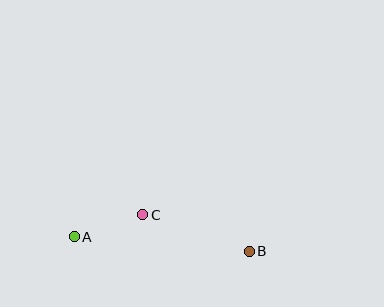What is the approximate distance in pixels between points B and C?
The distance between B and C is approximately 113 pixels.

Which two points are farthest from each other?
Points A and B are farthest from each other.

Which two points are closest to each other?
Points A and C are closest to each other.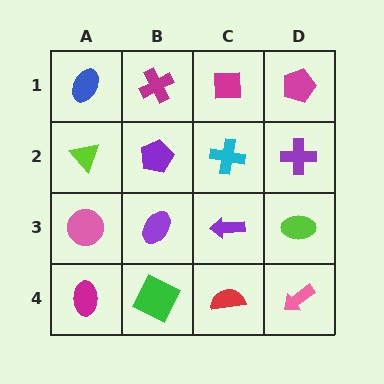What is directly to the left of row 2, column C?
A purple pentagon.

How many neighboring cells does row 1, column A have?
2.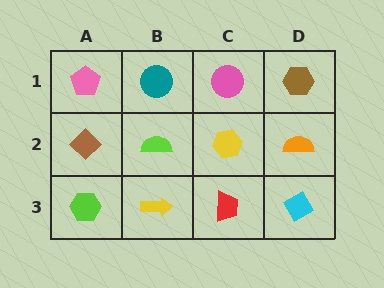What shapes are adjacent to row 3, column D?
An orange semicircle (row 2, column D), a red trapezoid (row 3, column C).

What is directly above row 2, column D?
A brown hexagon.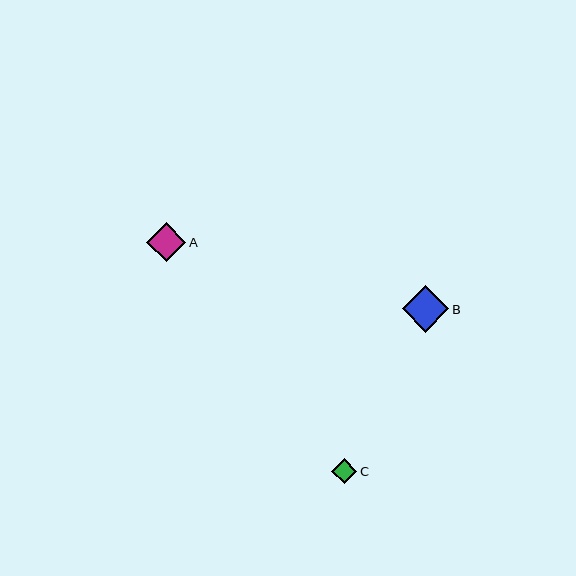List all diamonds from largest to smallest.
From largest to smallest: B, A, C.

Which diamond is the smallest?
Diamond C is the smallest with a size of approximately 25 pixels.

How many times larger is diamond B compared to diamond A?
Diamond B is approximately 1.2 times the size of diamond A.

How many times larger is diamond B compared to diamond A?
Diamond B is approximately 1.2 times the size of diamond A.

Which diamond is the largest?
Diamond B is the largest with a size of approximately 46 pixels.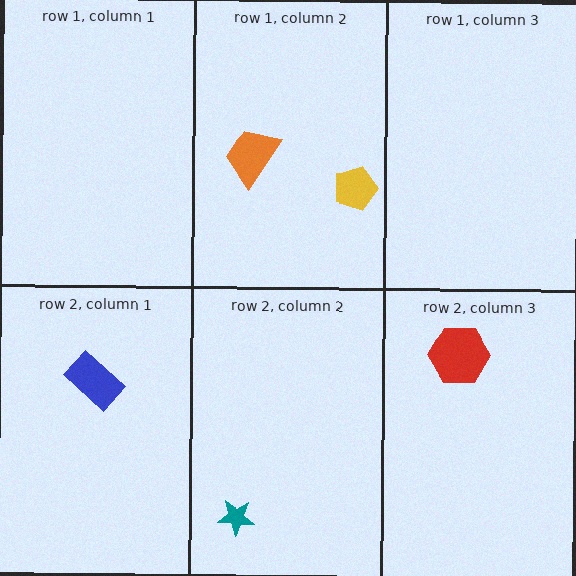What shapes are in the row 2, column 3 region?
The red hexagon.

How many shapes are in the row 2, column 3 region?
1.